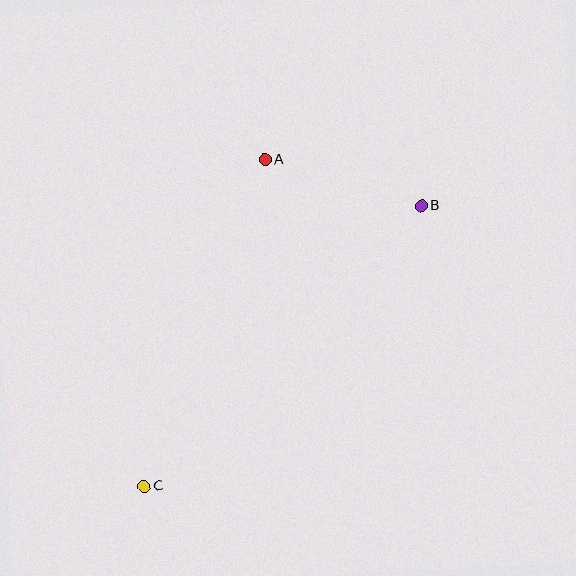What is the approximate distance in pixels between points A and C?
The distance between A and C is approximately 348 pixels.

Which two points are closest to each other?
Points A and B are closest to each other.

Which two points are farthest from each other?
Points B and C are farthest from each other.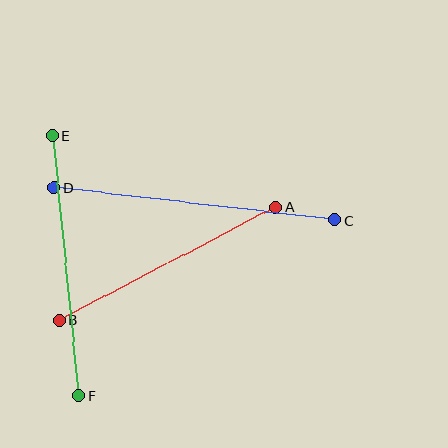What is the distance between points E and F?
The distance is approximately 261 pixels.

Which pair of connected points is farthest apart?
Points C and D are farthest apart.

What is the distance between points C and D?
The distance is approximately 283 pixels.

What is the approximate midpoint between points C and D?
The midpoint is at approximately (194, 204) pixels.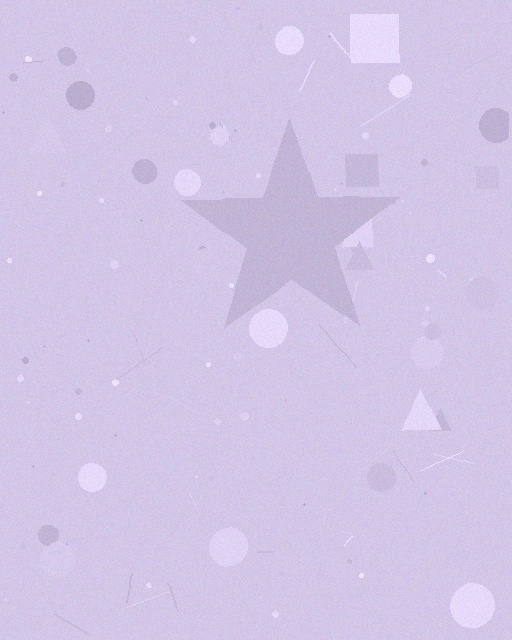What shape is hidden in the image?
A star is hidden in the image.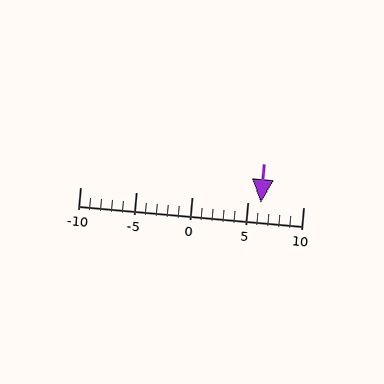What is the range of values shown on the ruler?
The ruler shows values from -10 to 10.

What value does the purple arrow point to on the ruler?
The purple arrow points to approximately 6.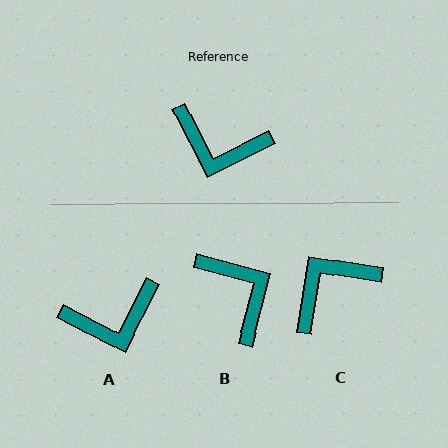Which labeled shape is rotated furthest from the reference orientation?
B, about 138 degrees away.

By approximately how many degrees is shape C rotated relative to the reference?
Approximately 126 degrees clockwise.